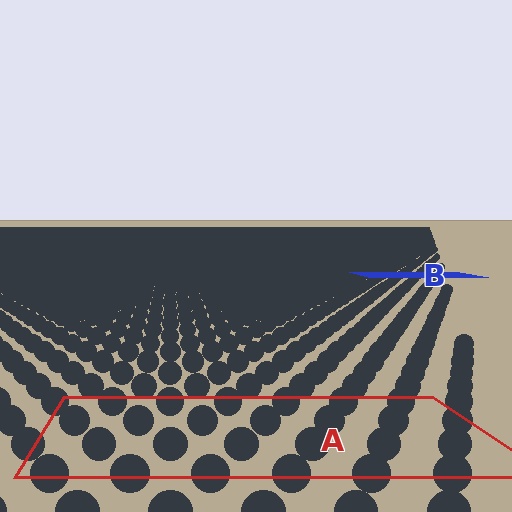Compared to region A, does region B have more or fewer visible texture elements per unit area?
Region B has more texture elements per unit area — they are packed more densely because it is farther away.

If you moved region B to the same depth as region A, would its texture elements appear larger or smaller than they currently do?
They would appear larger. At a closer depth, the same texture elements are projected at a bigger on-screen size.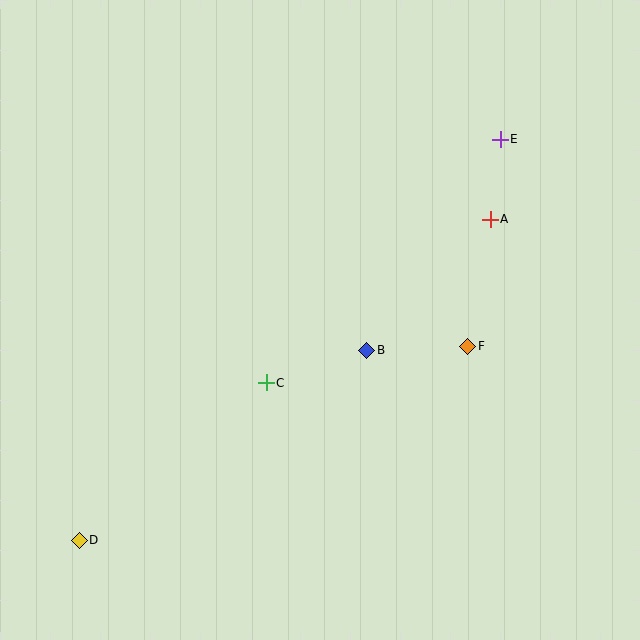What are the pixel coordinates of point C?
Point C is at (266, 383).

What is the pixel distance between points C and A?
The distance between C and A is 277 pixels.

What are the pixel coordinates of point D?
Point D is at (79, 540).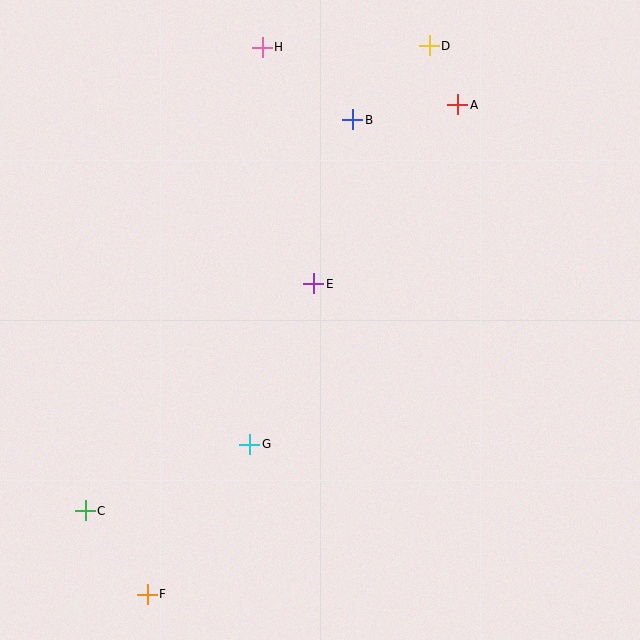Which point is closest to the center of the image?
Point E at (314, 284) is closest to the center.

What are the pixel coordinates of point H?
Point H is at (262, 47).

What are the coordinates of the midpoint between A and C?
The midpoint between A and C is at (271, 308).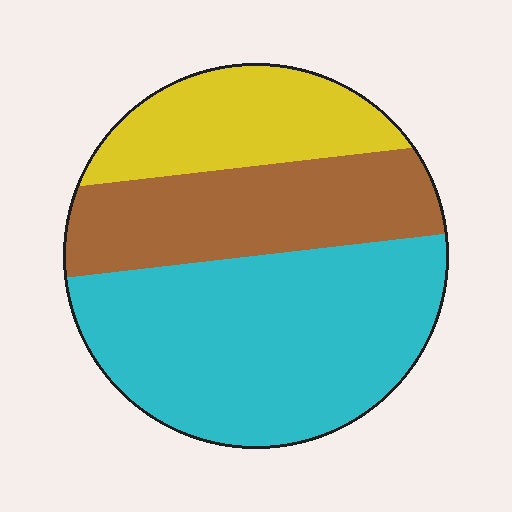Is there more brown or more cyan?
Cyan.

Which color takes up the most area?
Cyan, at roughly 50%.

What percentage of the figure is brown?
Brown takes up about one quarter (1/4) of the figure.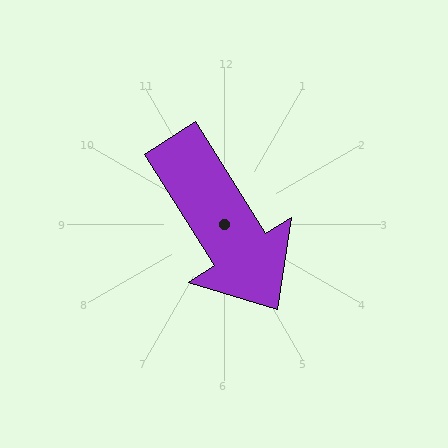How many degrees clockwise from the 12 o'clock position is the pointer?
Approximately 148 degrees.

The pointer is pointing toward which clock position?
Roughly 5 o'clock.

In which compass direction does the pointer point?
Southeast.